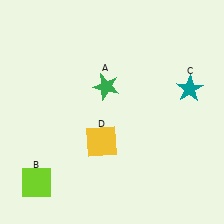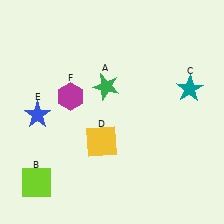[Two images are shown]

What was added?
A blue star (E), a magenta hexagon (F) were added in Image 2.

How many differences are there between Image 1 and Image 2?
There are 2 differences between the two images.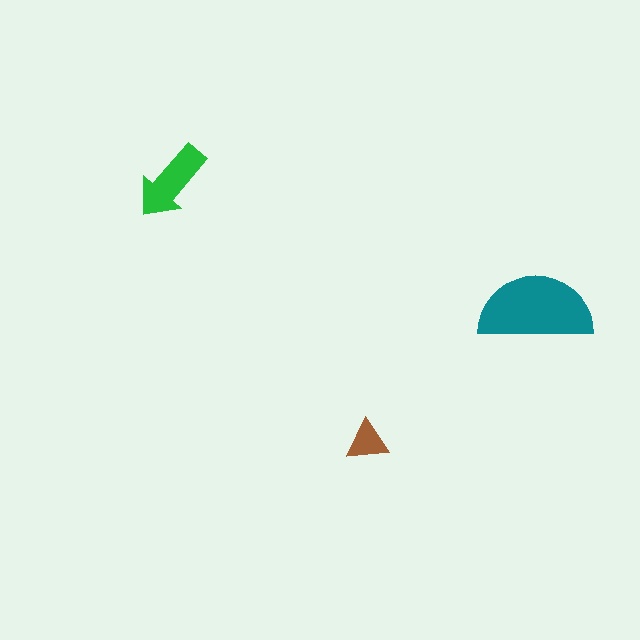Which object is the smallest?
The brown triangle.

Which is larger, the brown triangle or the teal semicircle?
The teal semicircle.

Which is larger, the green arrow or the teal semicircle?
The teal semicircle.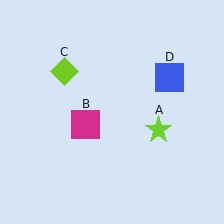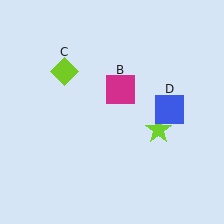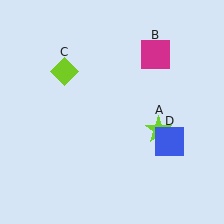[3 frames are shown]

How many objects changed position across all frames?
2 objects changed position: magenta square (object B), blue square (object D).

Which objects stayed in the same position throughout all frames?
Lime star (object A) and lime diamond (object C) remained stationary.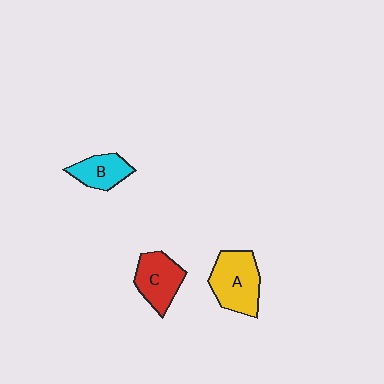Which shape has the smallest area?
Shape B (cyan).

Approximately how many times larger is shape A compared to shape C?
Approximately 1.2 times.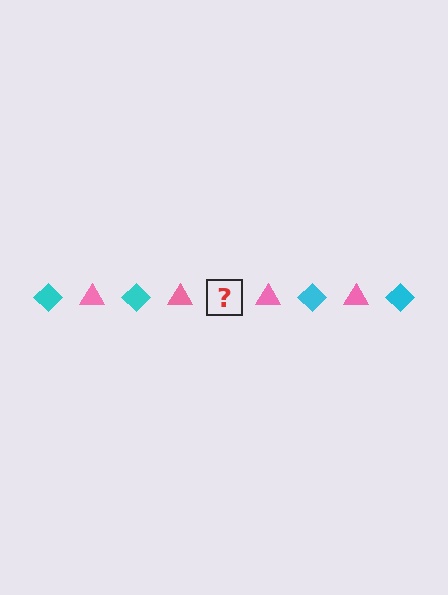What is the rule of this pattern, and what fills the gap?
The rule is that the pattern alternates between cyan diamond and pink triangle. The gap should be filled with a cyan diamond.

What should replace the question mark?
The question mark should be replaced with a cyan diamond.